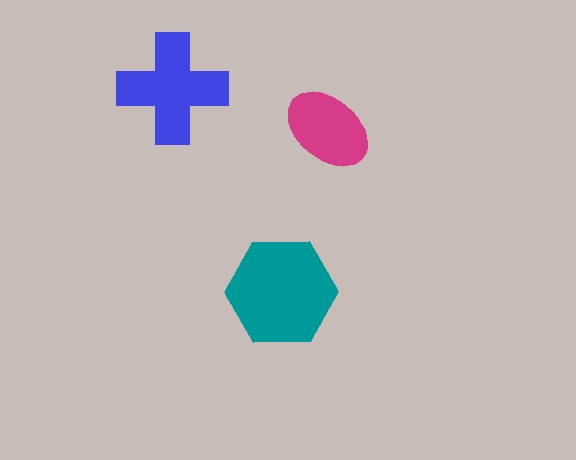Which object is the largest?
The teal hexagon.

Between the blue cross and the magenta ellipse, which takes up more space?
The blue cross.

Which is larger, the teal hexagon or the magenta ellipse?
The teal hexagon.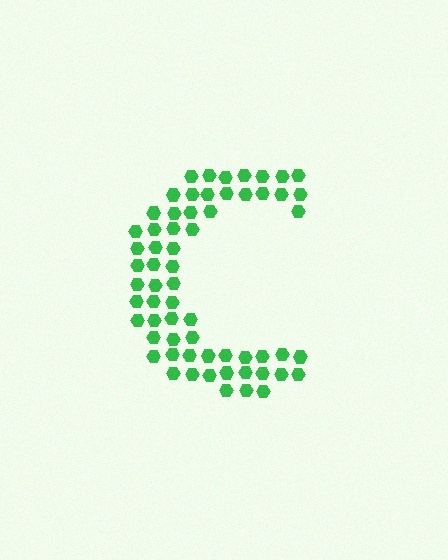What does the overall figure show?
The overall figure shows the letter C.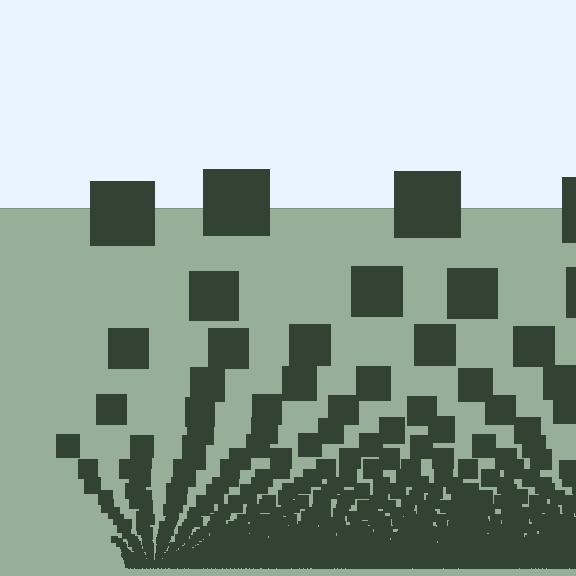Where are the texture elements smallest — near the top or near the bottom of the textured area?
Near the bottom.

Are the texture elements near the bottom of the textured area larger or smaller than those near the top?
Smaller. The gradient is inverted — elements near the bottom are smaller and denser.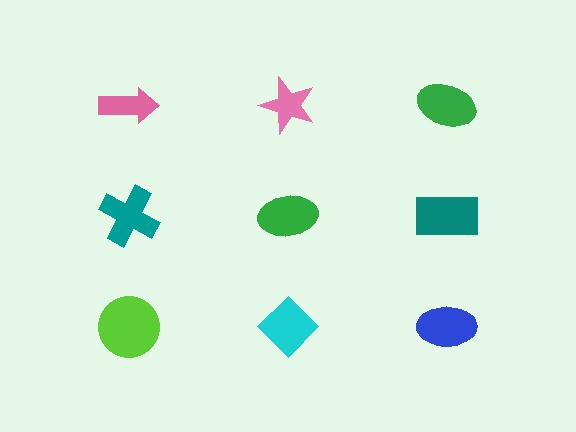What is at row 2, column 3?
A teal rectangle.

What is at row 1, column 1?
A pink arrow.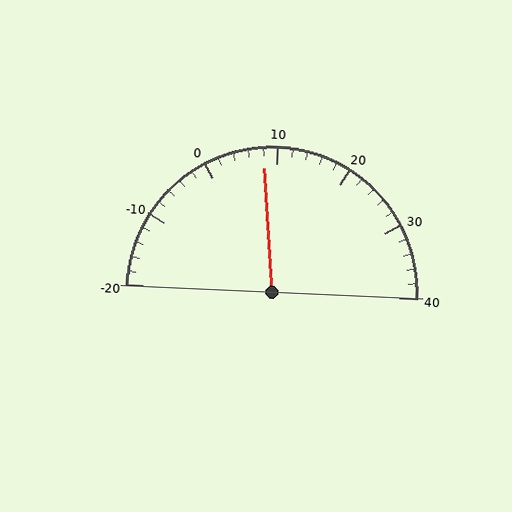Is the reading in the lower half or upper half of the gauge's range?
The reading is in the lower half of the range (-20 to 40).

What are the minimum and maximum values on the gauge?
The gauge ranges from -20 to 40.